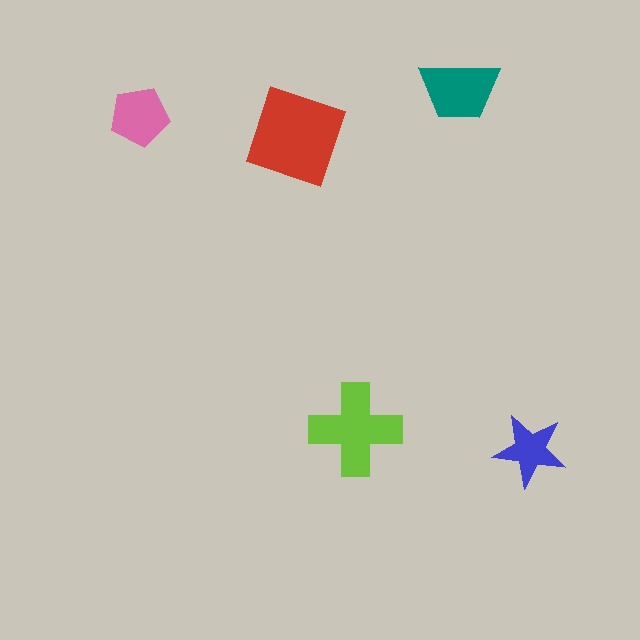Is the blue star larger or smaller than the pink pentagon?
Smaller.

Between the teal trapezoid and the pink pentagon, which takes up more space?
The teal trapezoid.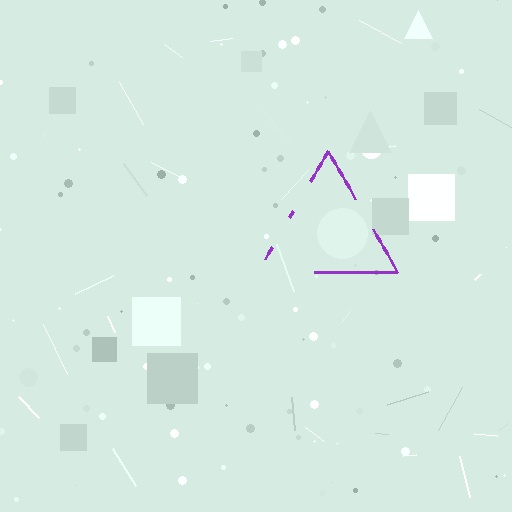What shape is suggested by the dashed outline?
The dashed outline suggests a triangle.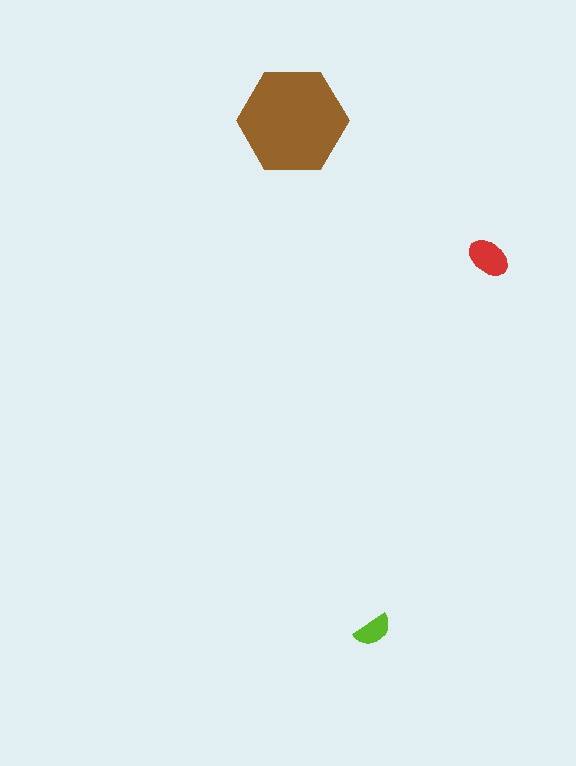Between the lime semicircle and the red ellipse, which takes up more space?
The red ellipse.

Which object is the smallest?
The lime semicircle.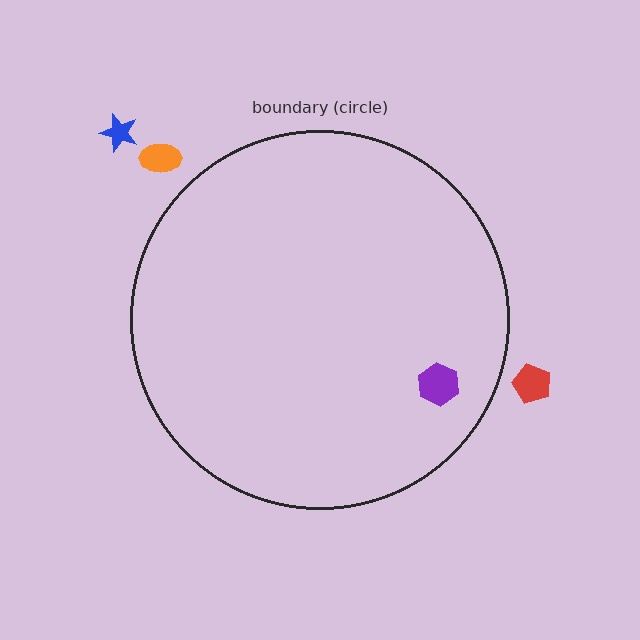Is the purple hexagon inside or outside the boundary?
Inside.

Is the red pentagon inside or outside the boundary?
Outside.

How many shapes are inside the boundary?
1 inside, 3 outside.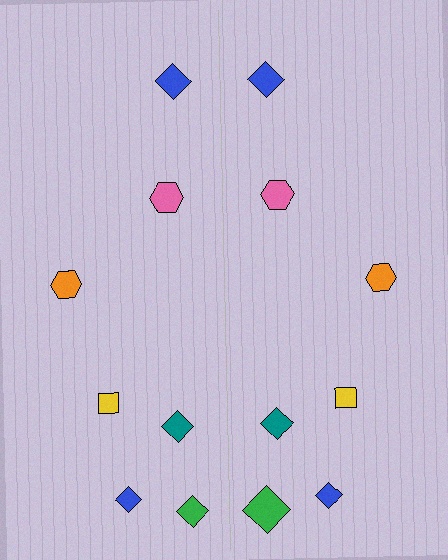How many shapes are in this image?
There are 14 shapes in this image.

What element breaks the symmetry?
The green diamond on the right side has a different size than its mirror counterpart.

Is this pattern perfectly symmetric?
No, the pattern is not perfectly symmetric. The green diamond on the right side has a different size than its mirror counterpart.